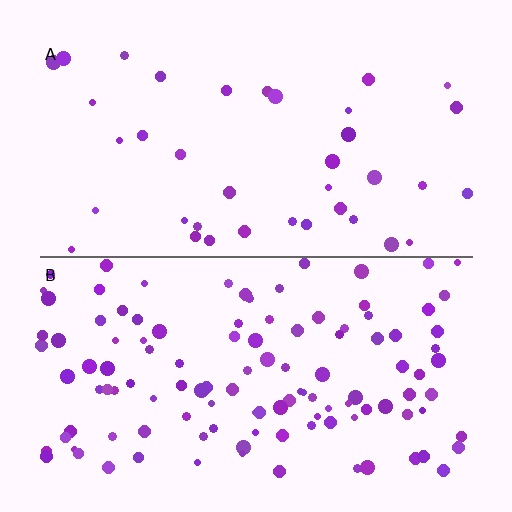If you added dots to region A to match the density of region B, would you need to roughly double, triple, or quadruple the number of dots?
Approximately triple.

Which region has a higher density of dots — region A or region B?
B (the bottom).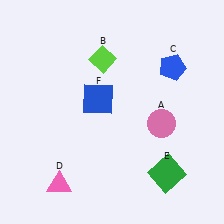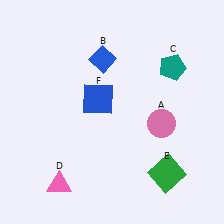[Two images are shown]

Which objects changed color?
B changed from lime to blue. C changed from blue to teal.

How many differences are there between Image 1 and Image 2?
There are 2 differences between the two images.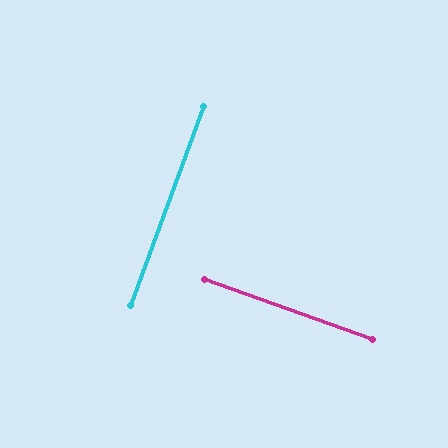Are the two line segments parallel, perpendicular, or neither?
Perpendicular — they meet at approximately 89°.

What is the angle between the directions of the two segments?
Approximately 89 degrees.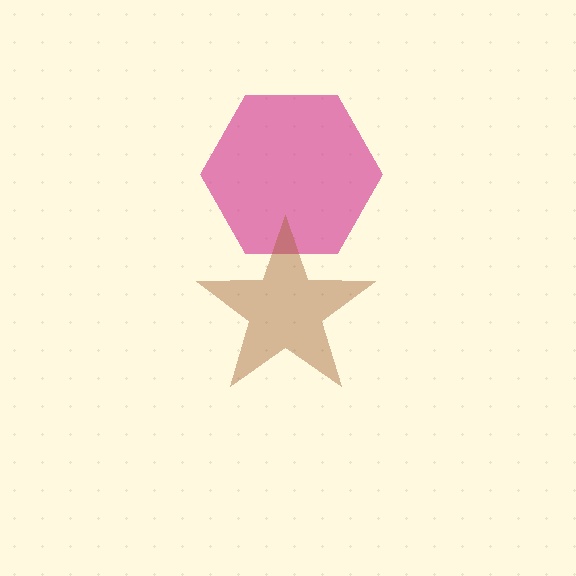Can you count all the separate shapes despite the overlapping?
Yes, there are 2 separate shapes.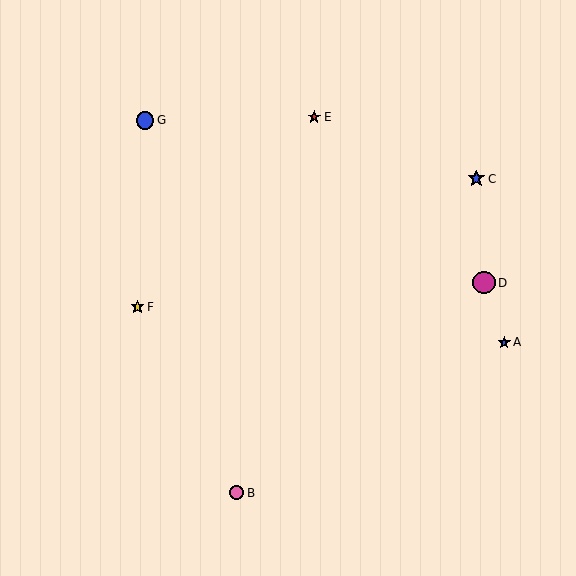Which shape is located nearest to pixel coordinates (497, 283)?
The magenta circle (labeled D) at (484, 283) is nearest to that location.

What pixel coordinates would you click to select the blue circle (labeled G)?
Click at (145, 120) to select the blue circle G.